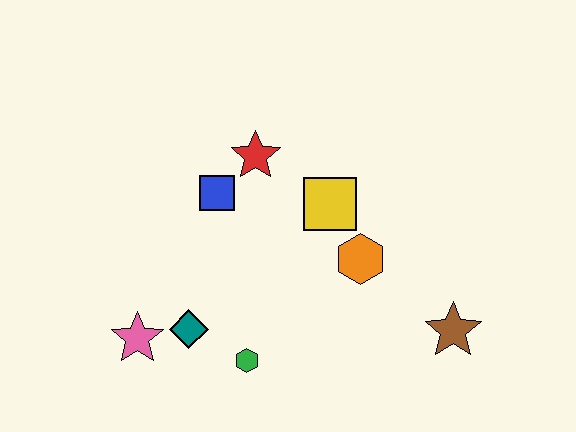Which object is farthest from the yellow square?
The pink star is farthest from the yellow square.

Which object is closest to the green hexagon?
The teal diamond is closest to the green hexagon.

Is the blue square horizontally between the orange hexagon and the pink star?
Yes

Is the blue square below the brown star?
No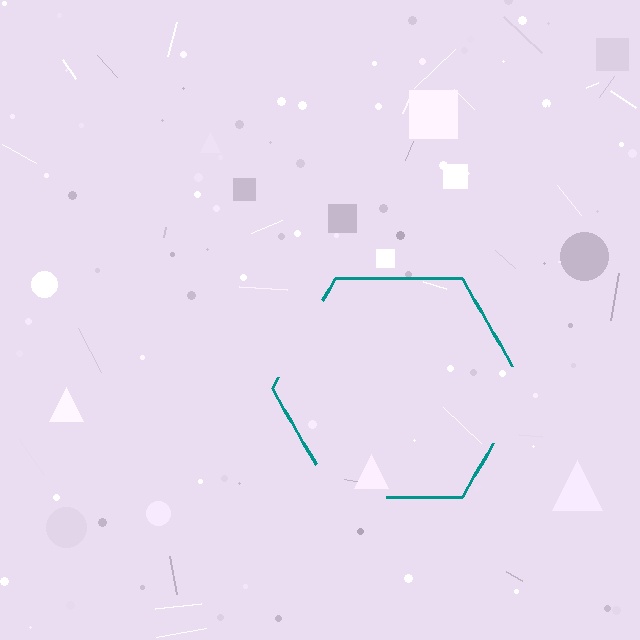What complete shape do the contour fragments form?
The contour fragments form a hexagon.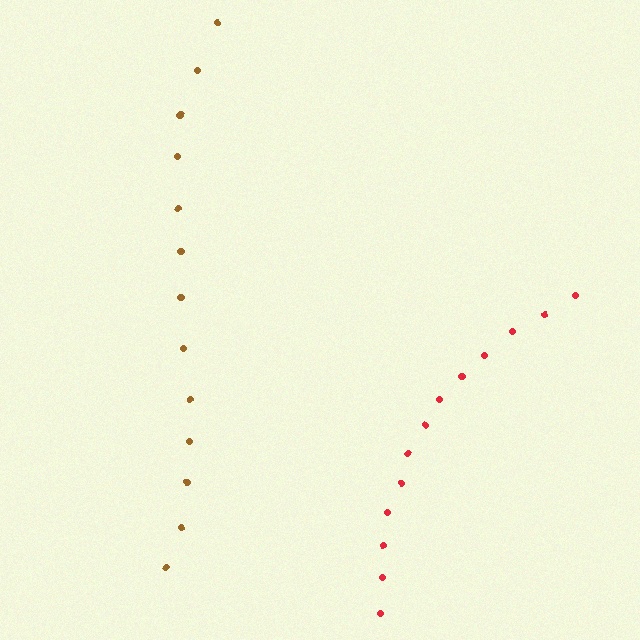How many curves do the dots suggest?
There are 2 distinct paths.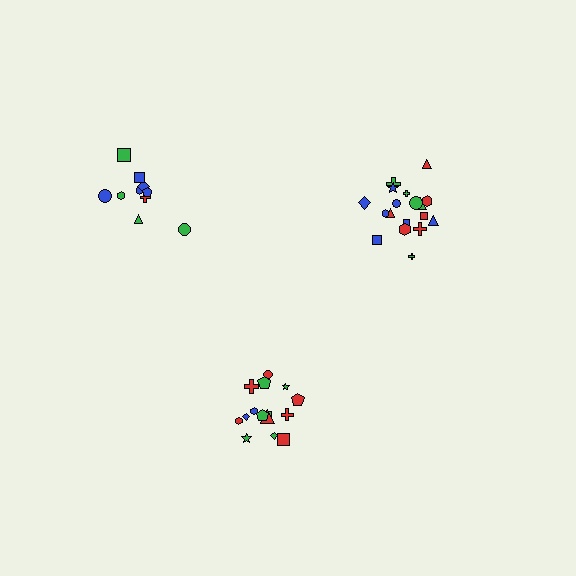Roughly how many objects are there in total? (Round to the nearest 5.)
Roughly 45 objects in total.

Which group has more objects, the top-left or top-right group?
The top-right group.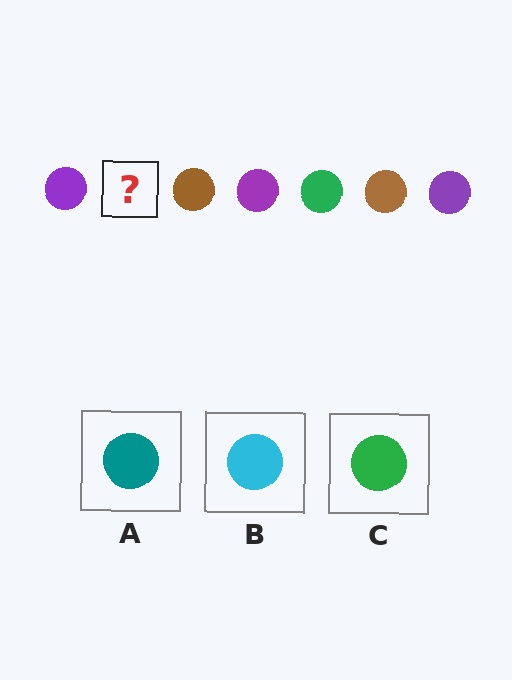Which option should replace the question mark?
Option C.